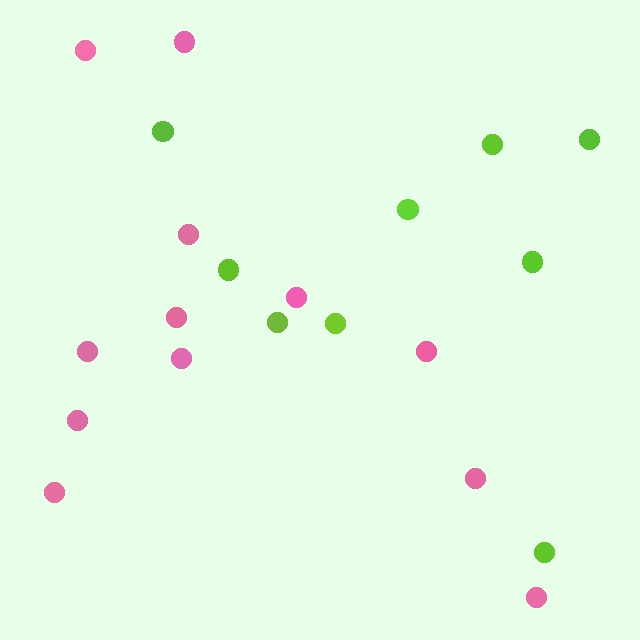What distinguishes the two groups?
There are 2 groups: one group of pink circles (12) and one group of lime circles (9).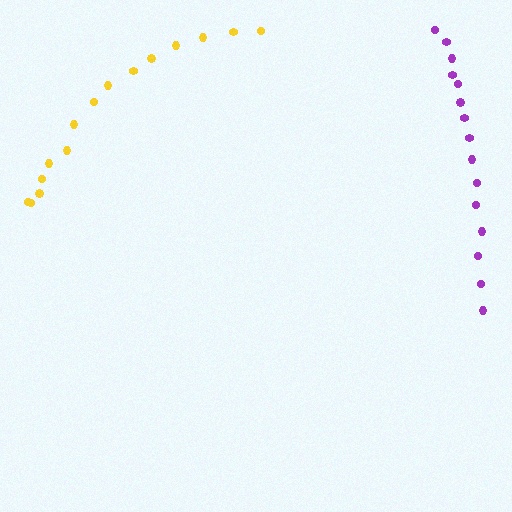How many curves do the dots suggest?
There are 2 distinct paths.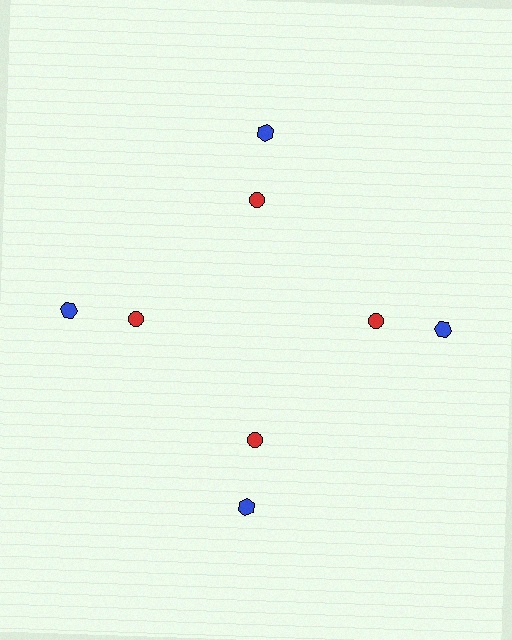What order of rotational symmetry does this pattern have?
This pattern has 4-fold rotational symmetry.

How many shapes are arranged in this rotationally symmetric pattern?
There are 8 shapes, arranged in 4 groups of 2.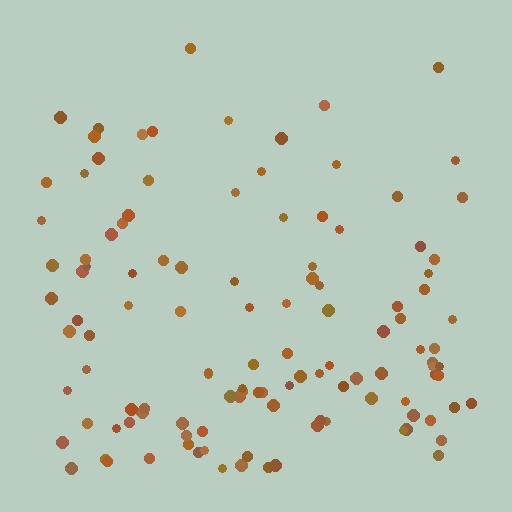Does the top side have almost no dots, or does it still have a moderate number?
Still a moderate number, just noticeably fewer than the bottom.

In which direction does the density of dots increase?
From top to bottom, with the bottom side densest.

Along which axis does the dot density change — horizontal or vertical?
Vertical.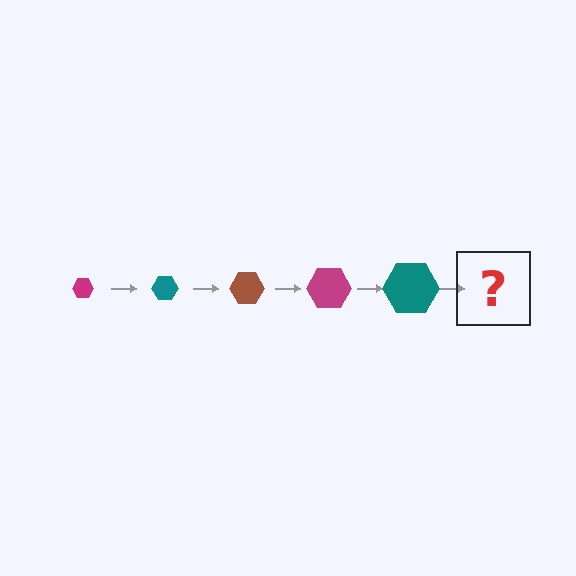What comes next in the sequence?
The next element should be a brown hexagon, larger than the previous one.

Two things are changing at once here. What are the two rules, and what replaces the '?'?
The two rules are that the hexagon grows larger each step and the color cycles through magenta, teal, and brown. The '?' should be a brown hexagon, larger than the previous one.